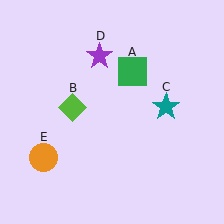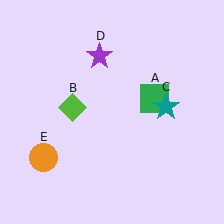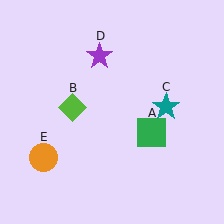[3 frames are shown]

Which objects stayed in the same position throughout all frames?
Lime diamond (object B) and teal star (object C) and purple star (object D) and orange circle (object E) remained stationary.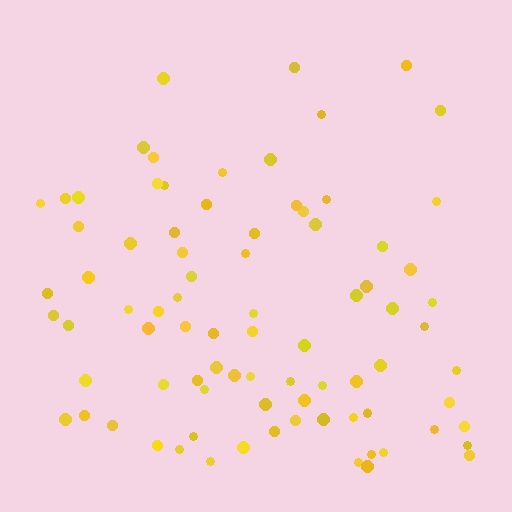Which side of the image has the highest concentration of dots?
The bottom.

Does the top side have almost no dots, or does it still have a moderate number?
Still a moderate number, just noticeably fewer than the bottom.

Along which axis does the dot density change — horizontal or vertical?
Vertical.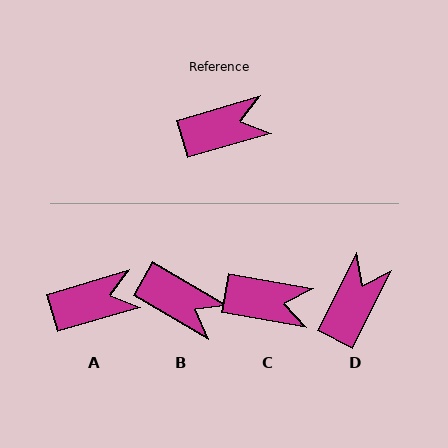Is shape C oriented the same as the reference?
No, it is off by about 27 degrees.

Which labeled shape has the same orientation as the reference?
A.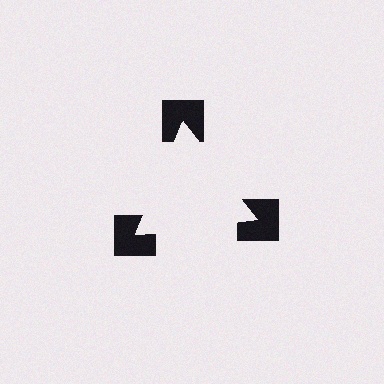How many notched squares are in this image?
There are 3 — one at each vertex of the illusory triangle.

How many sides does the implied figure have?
3 sides.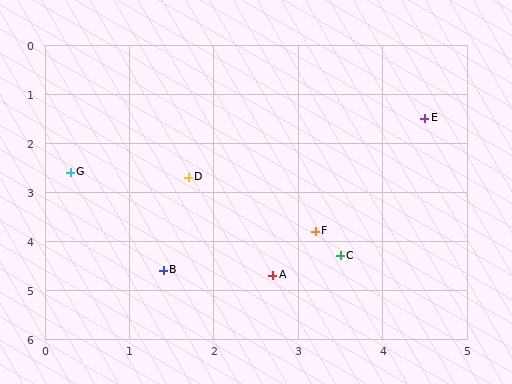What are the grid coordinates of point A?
Point A is at approximately (2.7, 4.7).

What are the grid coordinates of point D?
Point D is at approximately (1.7, 2.7).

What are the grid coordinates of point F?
Point F is at approximately (3.2, 3.8).